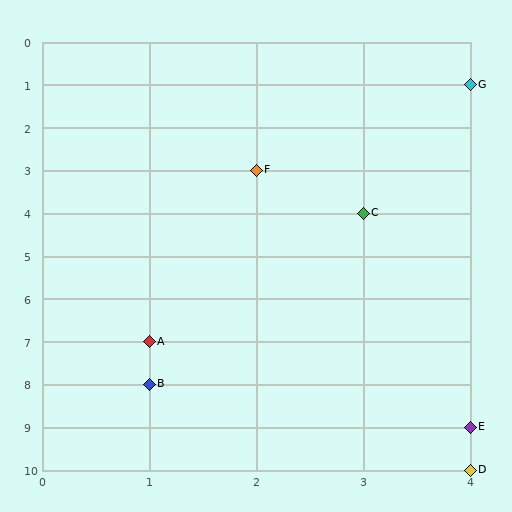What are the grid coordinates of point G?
Point G is at grid coordinates (4, 1).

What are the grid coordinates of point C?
Point C is at grid coordinates (3, 4).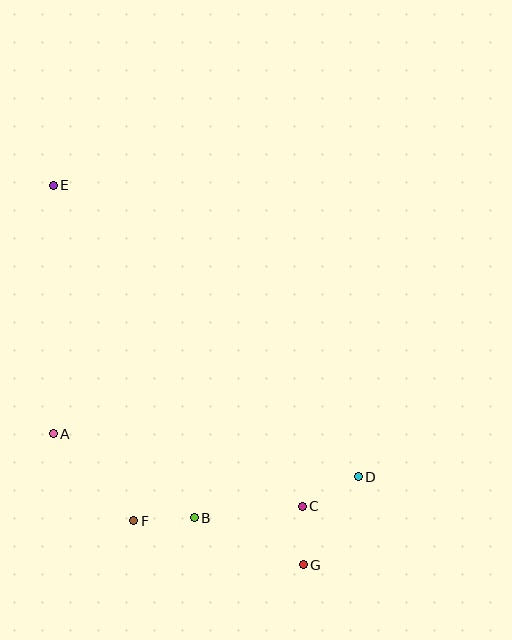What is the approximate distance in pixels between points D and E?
The distance between D and E is approximately 422 pixels.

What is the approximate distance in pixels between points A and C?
The distance between A and C is approximately 259 pixels.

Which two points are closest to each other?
Points C and G are closest to each other.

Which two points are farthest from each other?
Points E and G are farthest from each other.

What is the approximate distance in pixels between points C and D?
The distance between C and D is approximately 63 pixels.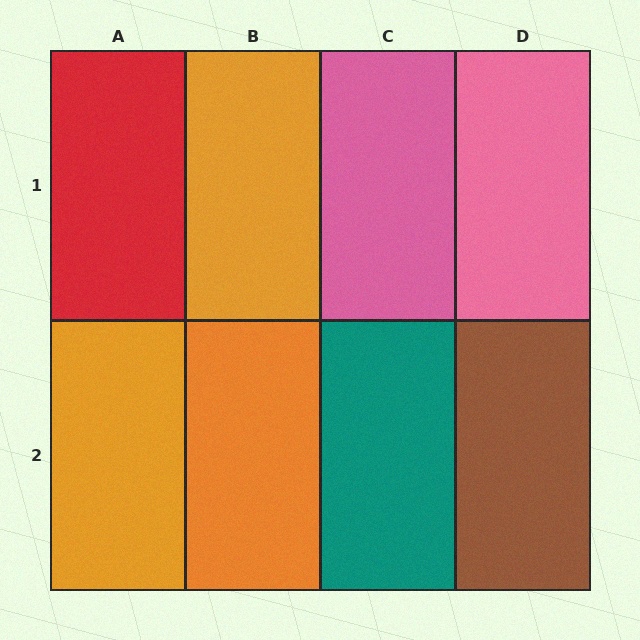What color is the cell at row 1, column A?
Red.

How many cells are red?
1 cell is red.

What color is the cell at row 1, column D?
Pink.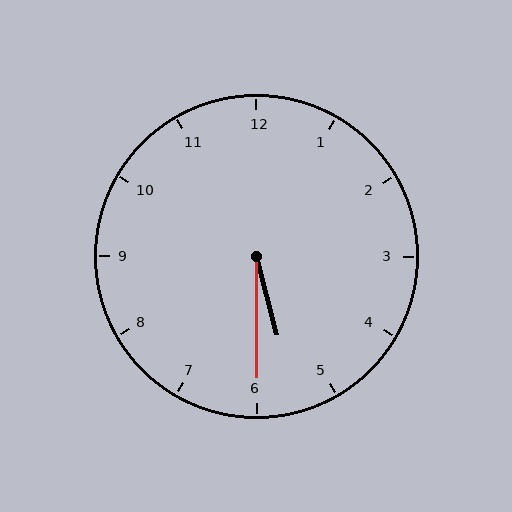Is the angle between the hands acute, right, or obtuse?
It is acute.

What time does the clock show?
5:30.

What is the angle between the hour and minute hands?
Approximately 15 degrees.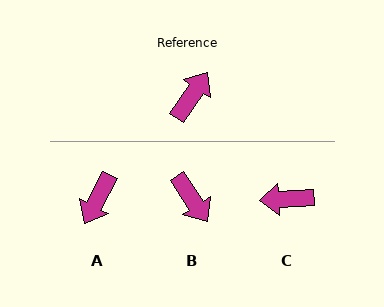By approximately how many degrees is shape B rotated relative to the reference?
Approximately 112 degrees clockwise.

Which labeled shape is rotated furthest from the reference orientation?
A, about 173 degrees away.